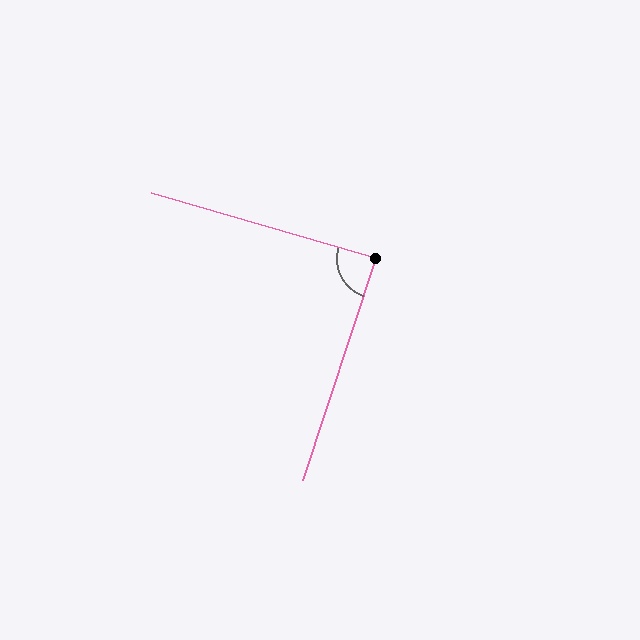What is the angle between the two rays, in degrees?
Approximately 88 degrees.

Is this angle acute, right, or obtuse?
It is approximately a right angle.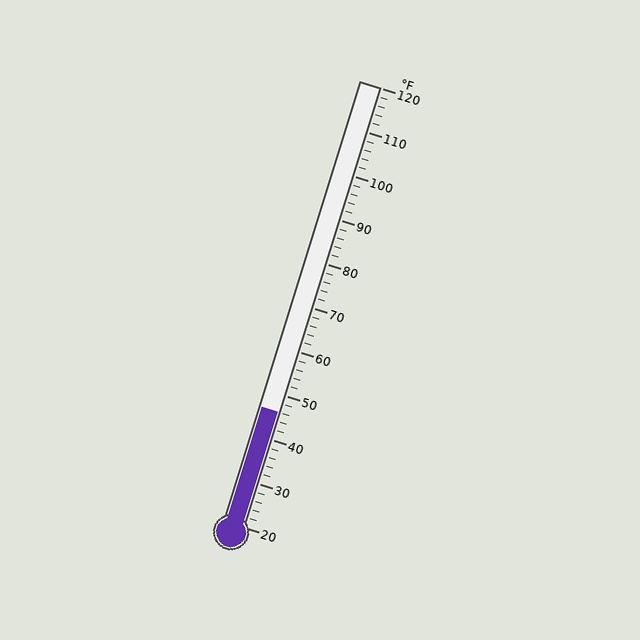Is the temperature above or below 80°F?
The temperature is below 80°F.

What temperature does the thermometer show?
The thermometer shows approximately 46°F.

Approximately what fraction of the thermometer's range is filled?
The thermometer is filled to approximately 25% of its range.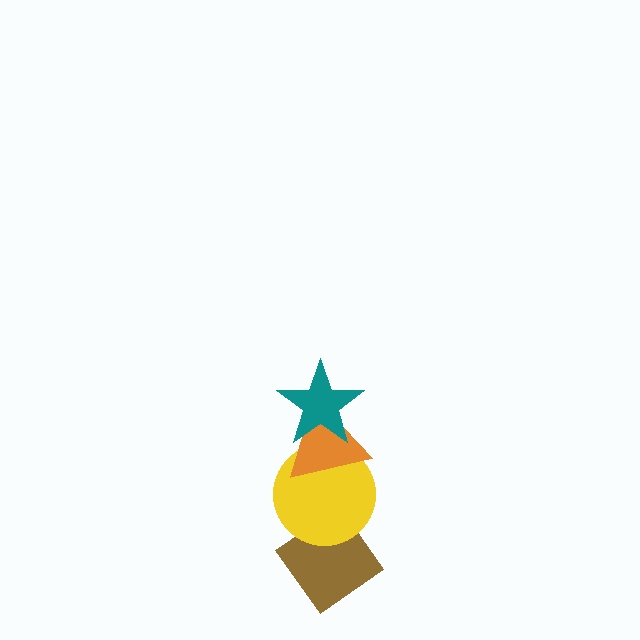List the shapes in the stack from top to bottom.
From top to bottom: the teal star, the orange triangle, the yellow circle, the brown diamond.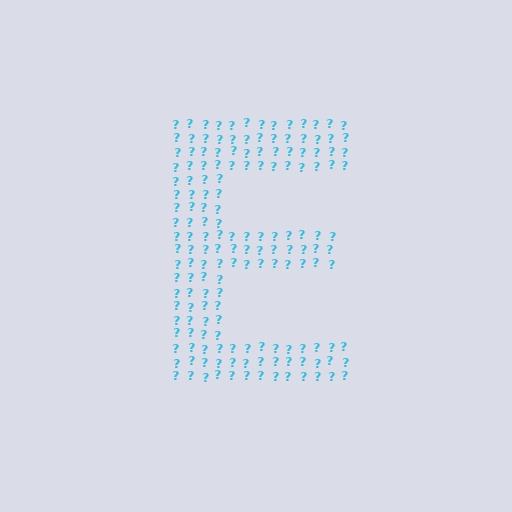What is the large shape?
The large shape is the letter E.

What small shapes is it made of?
It is made of small question marks.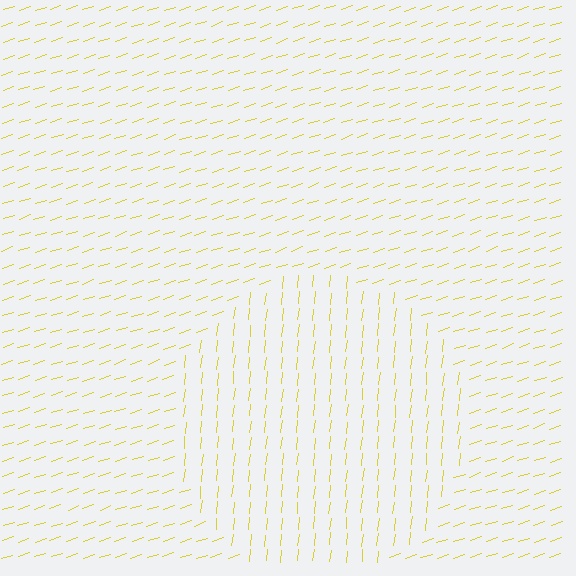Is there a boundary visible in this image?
Yes, there is a texture boundary formed by a change in line orientation.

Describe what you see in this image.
The image is filled with small yellow line segments. A circle region in the image has lines oriented differently from the surrounding lines, creating a visible texture boundary.